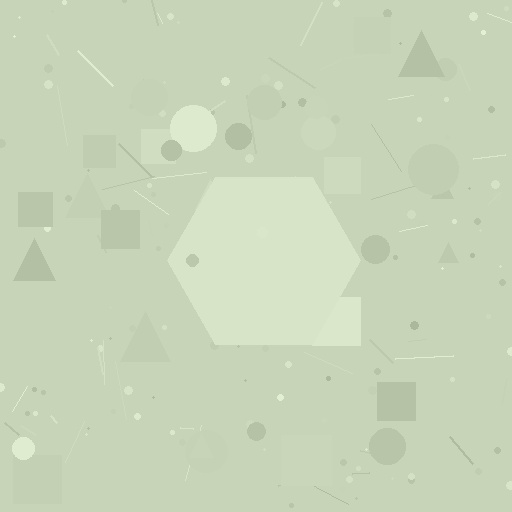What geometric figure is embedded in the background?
A hexagon is embedded in the background.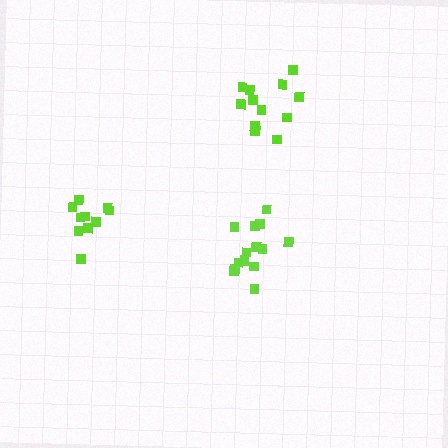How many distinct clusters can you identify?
There are 3 distinct clusters.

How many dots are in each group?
Group 1: 14 dots, Group 2: 12 dots, Group 3: 10 dots (36 total).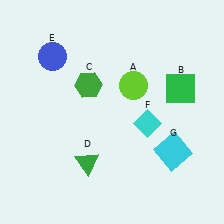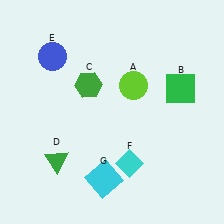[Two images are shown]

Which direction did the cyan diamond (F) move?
The cyan diamond (F) moved down.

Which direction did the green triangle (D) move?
The green triangle (D) moved left.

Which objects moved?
The objects that moved are: the green triangle (D), the cyan diamond (F), the cyan square (G).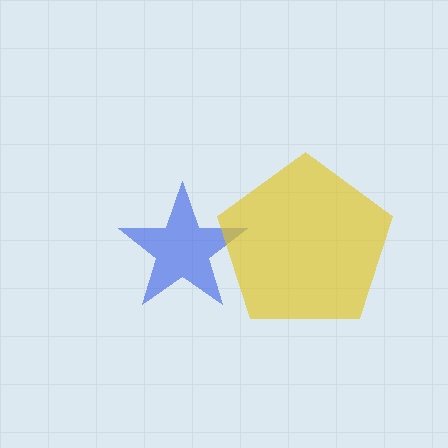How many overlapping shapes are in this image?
There are 2 overlapping shapes in the image.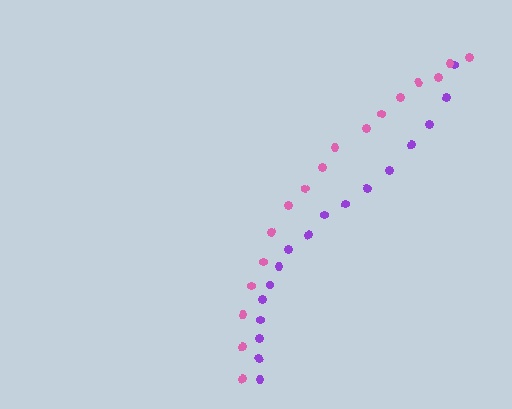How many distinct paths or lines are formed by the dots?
There are 2 distinct paths.